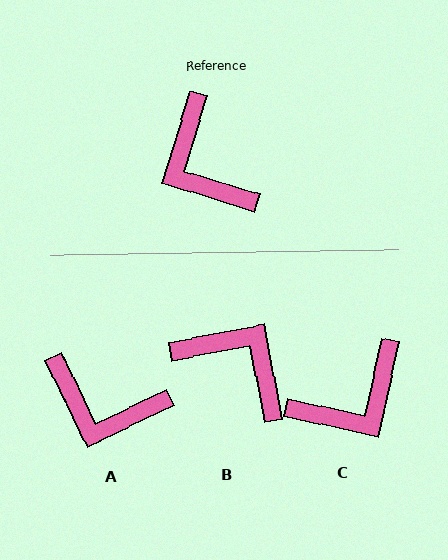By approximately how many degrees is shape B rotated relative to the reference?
Approximately 152 degrees clockwise.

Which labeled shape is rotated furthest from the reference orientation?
B, about 152 degrees away.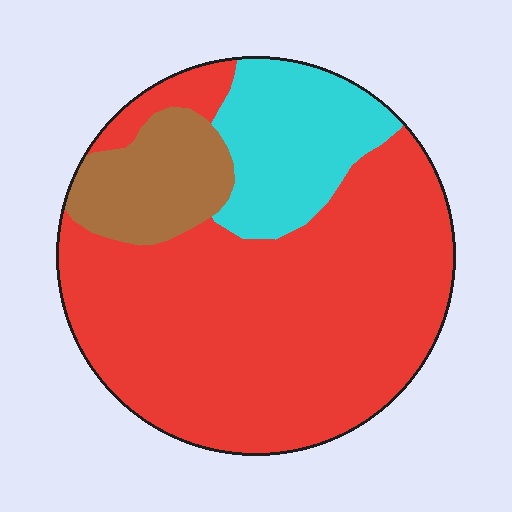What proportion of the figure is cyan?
Cyan takes up about one sixth (1/6) of the figure.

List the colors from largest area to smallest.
From largest to smallest: red, cyan, brown.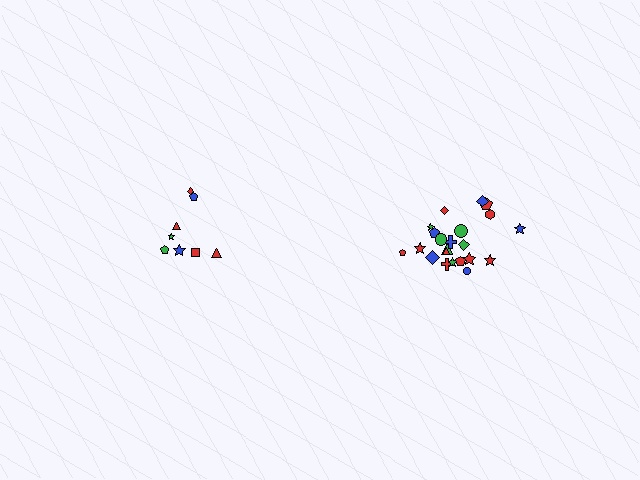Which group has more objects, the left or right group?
The right group.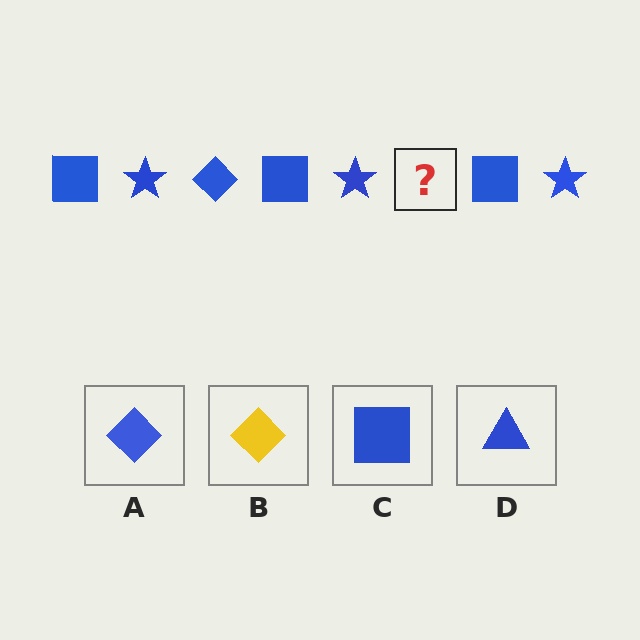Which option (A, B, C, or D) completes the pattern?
A.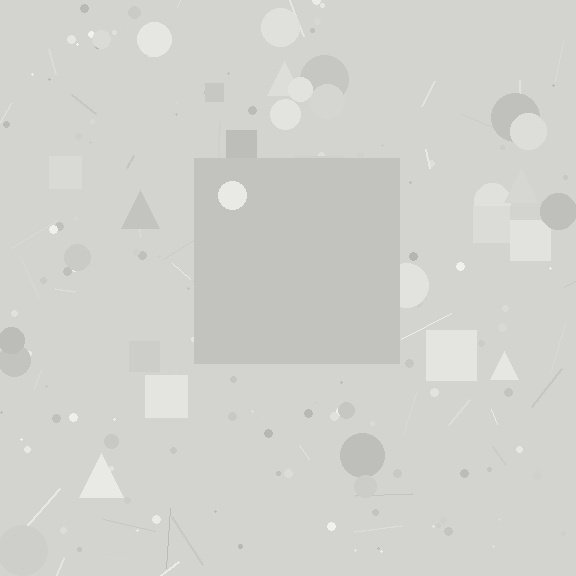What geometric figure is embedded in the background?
A square is embedded in the background.